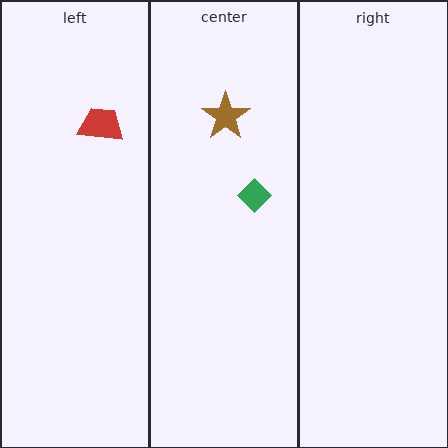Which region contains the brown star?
The center region.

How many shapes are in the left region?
1.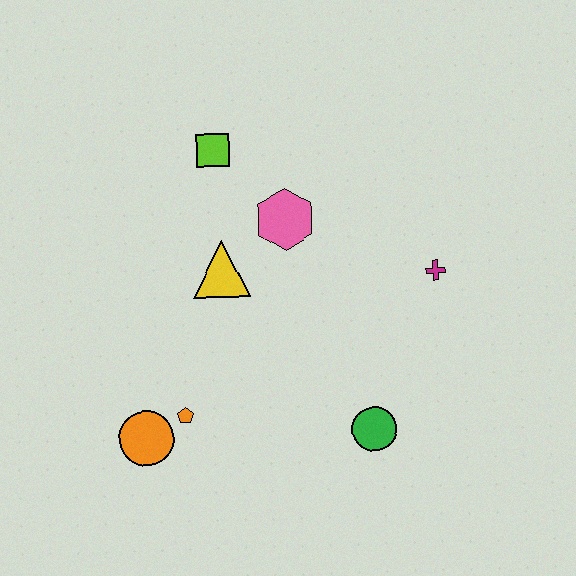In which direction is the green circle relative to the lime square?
The green circle is below the lime square.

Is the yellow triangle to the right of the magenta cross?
No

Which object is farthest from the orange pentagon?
The magenta cross is farthest from the orange pentagon.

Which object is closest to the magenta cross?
The pink hexagon is closest to the magenta cross.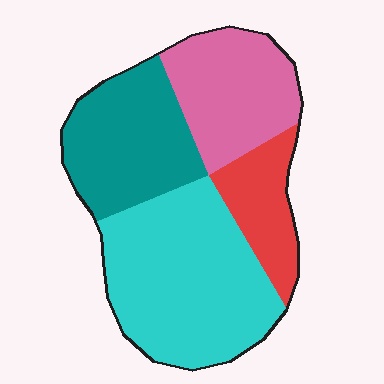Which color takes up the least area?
Red, at roughly 15%.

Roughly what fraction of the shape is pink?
Pink covers roughly 20% of the shape.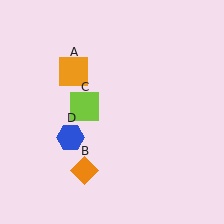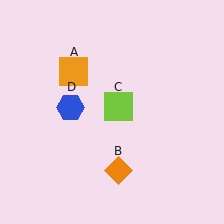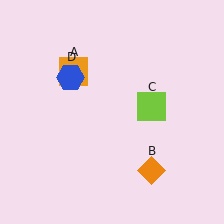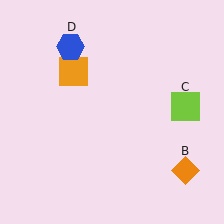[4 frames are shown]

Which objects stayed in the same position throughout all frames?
Orange square (object A) remained stationary.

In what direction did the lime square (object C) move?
The lime square (object C) moved right.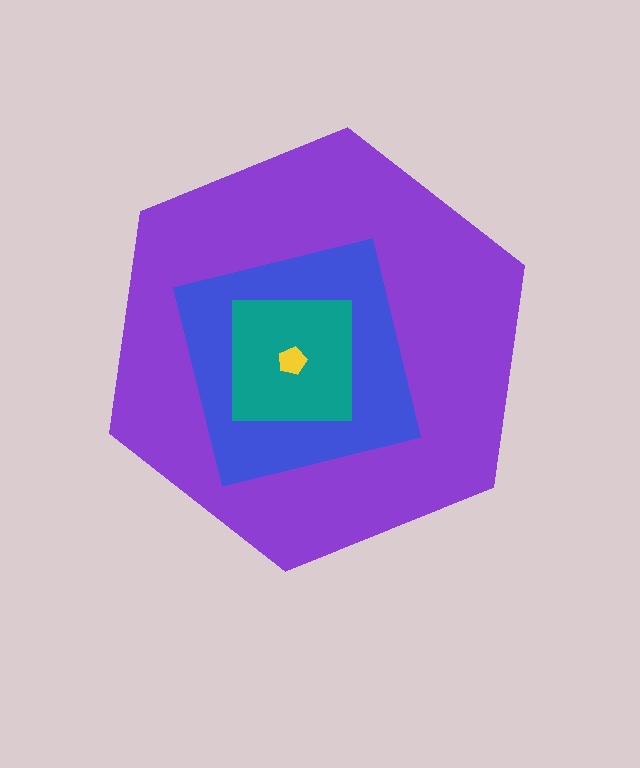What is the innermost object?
The yellow pentagon.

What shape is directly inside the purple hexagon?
The blue square.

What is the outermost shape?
The purple hexagon.